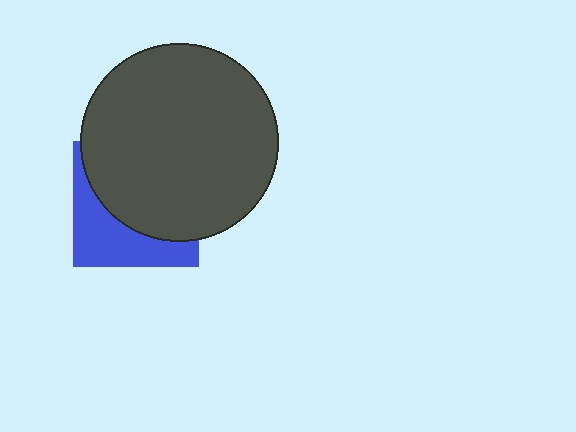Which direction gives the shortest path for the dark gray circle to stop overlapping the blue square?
Moving up gives the shortest separation.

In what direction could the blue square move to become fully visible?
The blue square could move down. That would shift it out from behind the dark gray circle entirely.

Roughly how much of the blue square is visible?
A small part of it is visible (roughly 38%).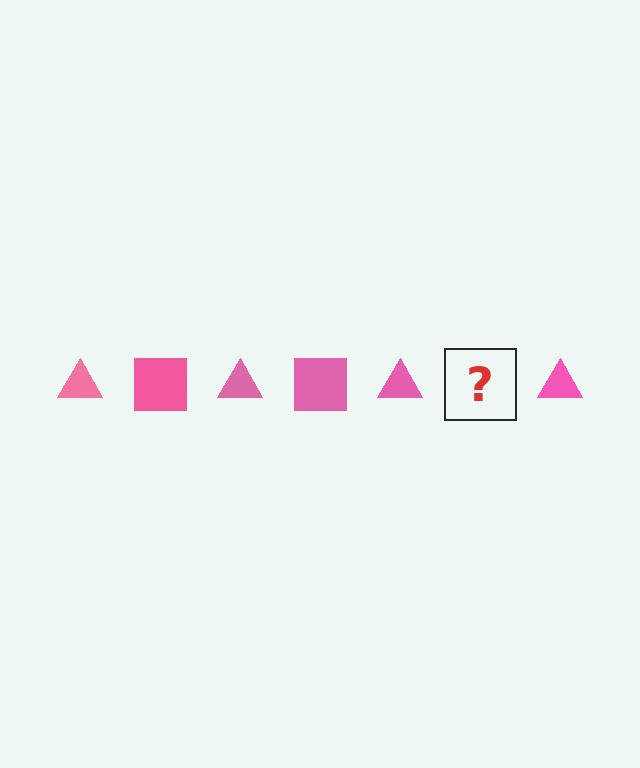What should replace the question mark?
The question mark should be replaced with a pink square.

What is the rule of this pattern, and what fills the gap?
The rule is that the pattern cycles through triangle, square shapes in pink. The gap should be filled with a pink square.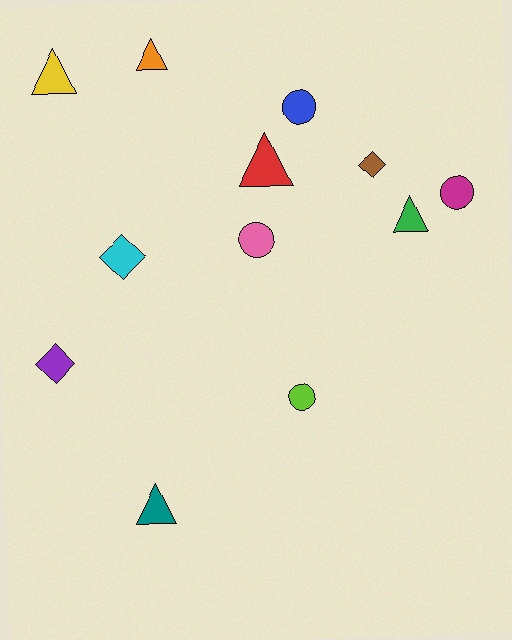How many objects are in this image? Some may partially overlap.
There are 12 objects.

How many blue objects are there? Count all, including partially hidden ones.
There is 1 blue object.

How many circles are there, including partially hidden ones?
There are 4 circles.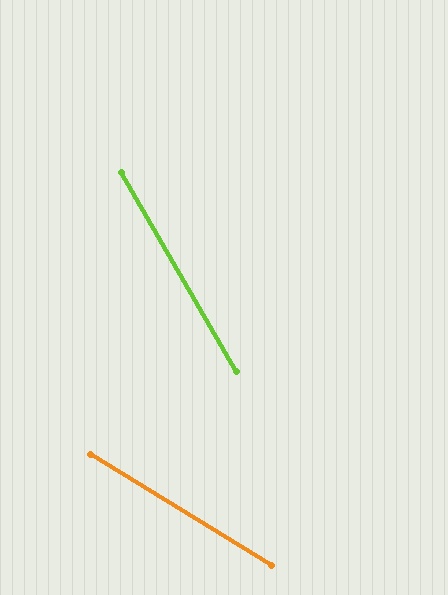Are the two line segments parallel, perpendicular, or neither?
Neither parallel nor perpendicular — they differ by about 28°.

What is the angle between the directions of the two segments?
Approximately 28 degrees.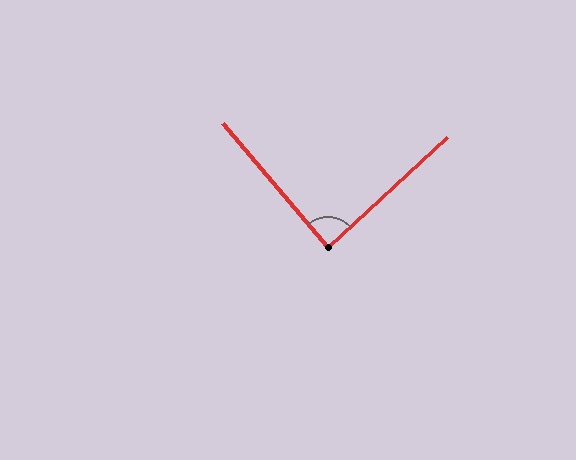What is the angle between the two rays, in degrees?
Approximately 88 degrees.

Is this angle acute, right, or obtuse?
It is approximately a right angle.